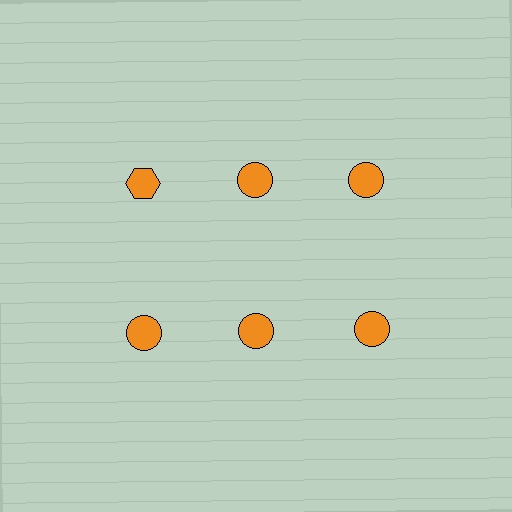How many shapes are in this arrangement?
There are 6 shapes arranged in a grid pattern.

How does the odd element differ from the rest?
It has a different shape: hexagon instead of circle.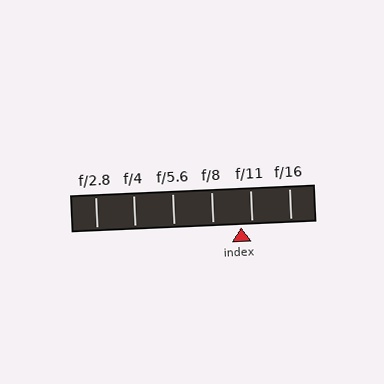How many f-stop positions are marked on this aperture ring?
There are 6 f-stop positions marked.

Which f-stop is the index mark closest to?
The index mark is closest to f/11.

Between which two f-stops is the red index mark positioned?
The index mark is between f/8 and f/11.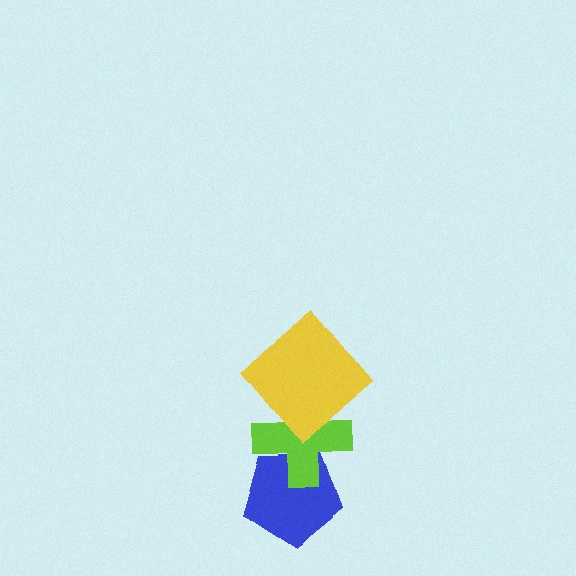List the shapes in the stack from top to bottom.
From top to bottom: the yellow diamond, the lime cross, the blue pentagon.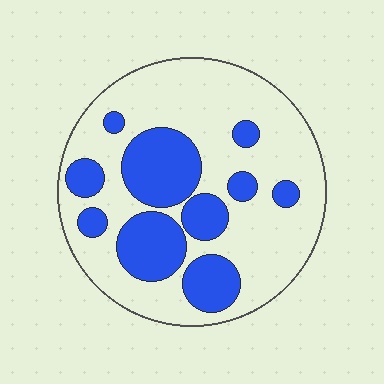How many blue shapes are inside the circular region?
10.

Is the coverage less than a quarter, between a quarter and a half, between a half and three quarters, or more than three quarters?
Between a quarter and a half.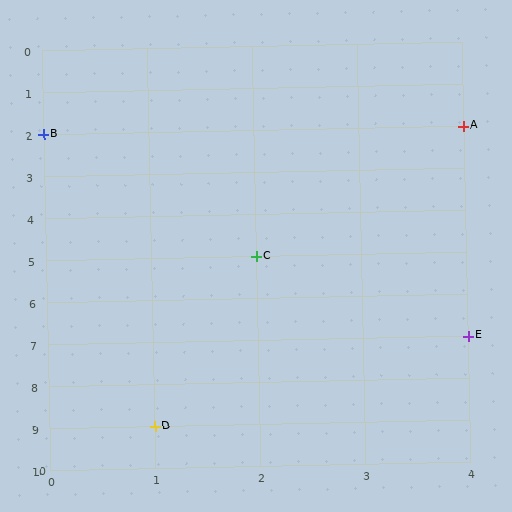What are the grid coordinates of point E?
Point E is at grid coordinates (4, 7).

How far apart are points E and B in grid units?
Points E and B are 4 columns and 5 rows apart (about 6.4 grid units diagonally).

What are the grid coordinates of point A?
Point A is at grid coordinates (4, 2).